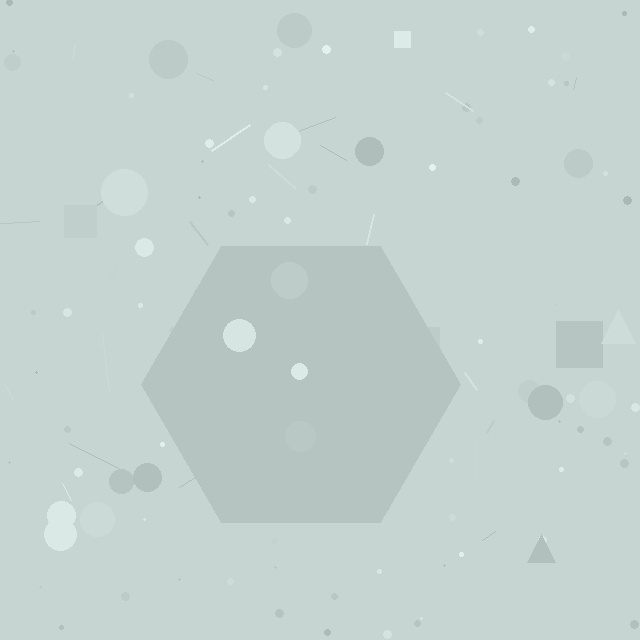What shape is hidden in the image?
A hexagon is hidden in the image.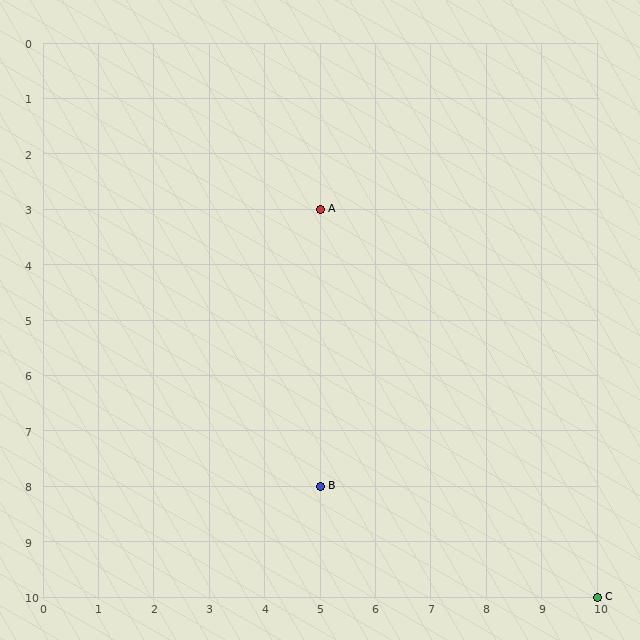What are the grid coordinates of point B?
Point B is at grid coordinates (5, 8).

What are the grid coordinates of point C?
Point C is at grid coordinates (10, 10).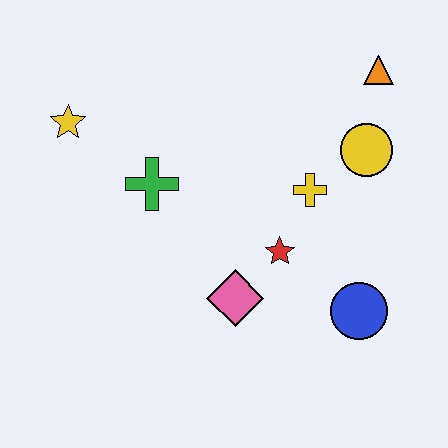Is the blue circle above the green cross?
No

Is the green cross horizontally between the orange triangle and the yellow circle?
No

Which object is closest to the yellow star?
The green cross is closest to the yellow star.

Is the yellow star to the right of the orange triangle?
No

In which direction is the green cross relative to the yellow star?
The green cross is to the right of the yellow star.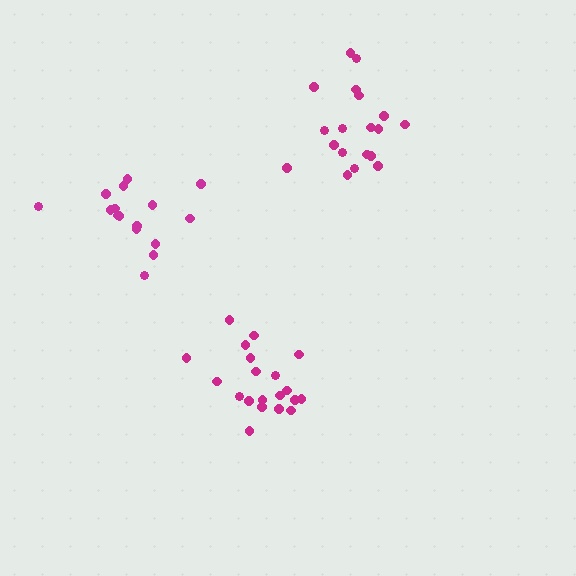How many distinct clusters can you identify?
There are 3 distinct clusters.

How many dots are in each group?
Group 1: 19 dots, Group 2: 20 dots, Group 3: 16 dots (55 total).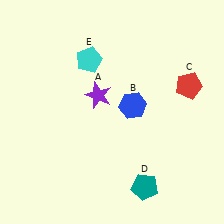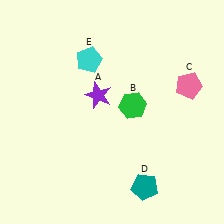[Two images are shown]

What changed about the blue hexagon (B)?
In Image 1, B is blue. In Image 2, it changed to green.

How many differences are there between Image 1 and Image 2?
There are 2 differences between the two images.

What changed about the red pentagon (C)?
In Image 1, C is red. In Image 2, it changed to pink.